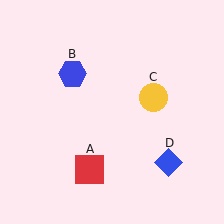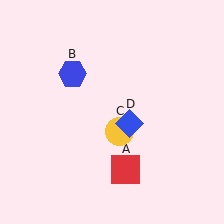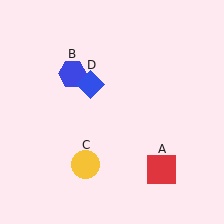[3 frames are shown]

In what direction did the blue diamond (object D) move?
The blue diamond (object D) moved up and to the left.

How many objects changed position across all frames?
3 objects changed position: red square (object A), yellow circle (object C), blue diamond (object D).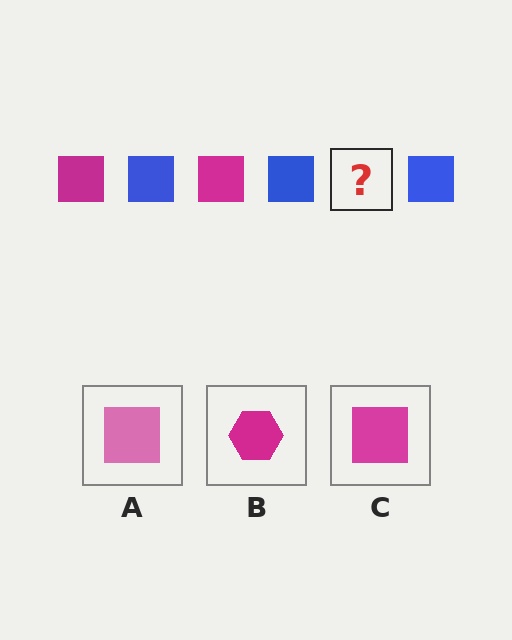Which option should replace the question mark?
Option C.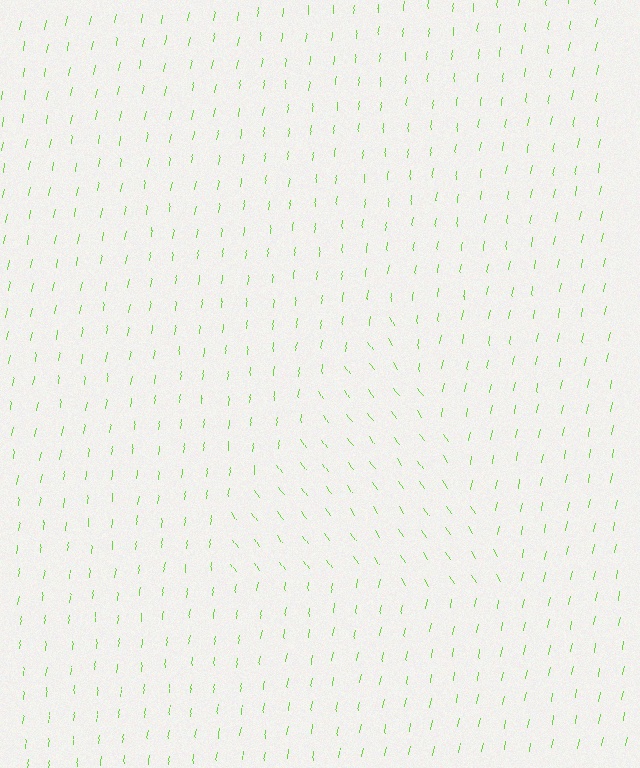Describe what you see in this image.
The image is filled with small lime line segments. A triangle region in the image has lines oriented differently from the surrounding lines, creating a visible texture boundary.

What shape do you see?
I see a triangle.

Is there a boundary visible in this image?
Yes, there is a texture boundary formed by a change in line orientation.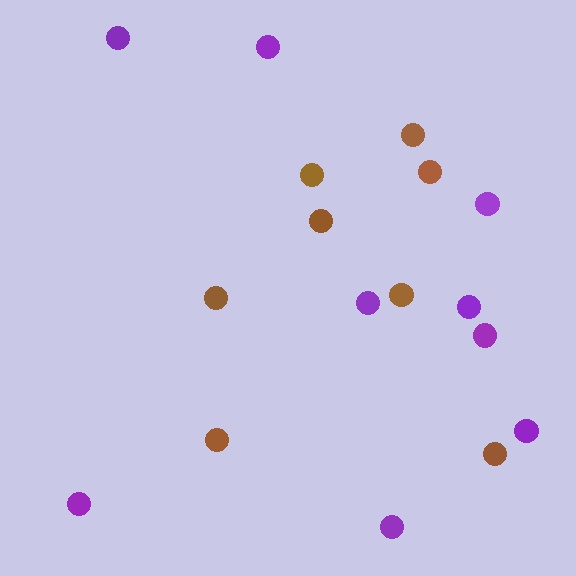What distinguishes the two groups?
There are 2 groups: one group of purple circles (9) and one group of brown circles (8).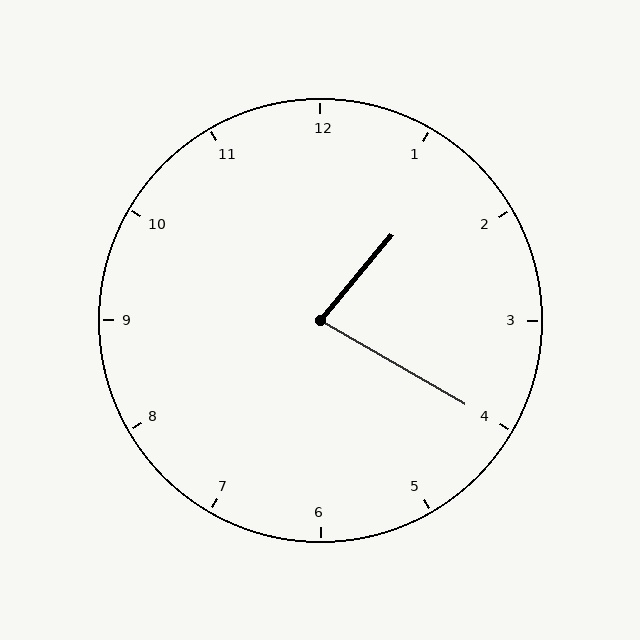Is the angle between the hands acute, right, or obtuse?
It is acute.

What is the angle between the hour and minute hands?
Approximately 80 degrees.